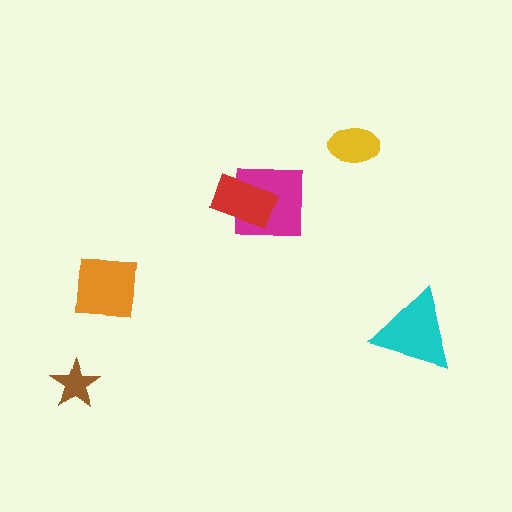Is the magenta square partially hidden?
Yes, it is partially covered by another shape.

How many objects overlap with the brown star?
0 objects overlap with the brown star.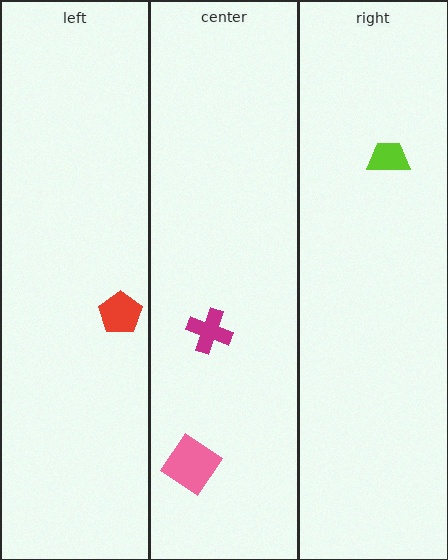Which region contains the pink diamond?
The center region.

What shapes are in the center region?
The pink diamond, the magenta cross.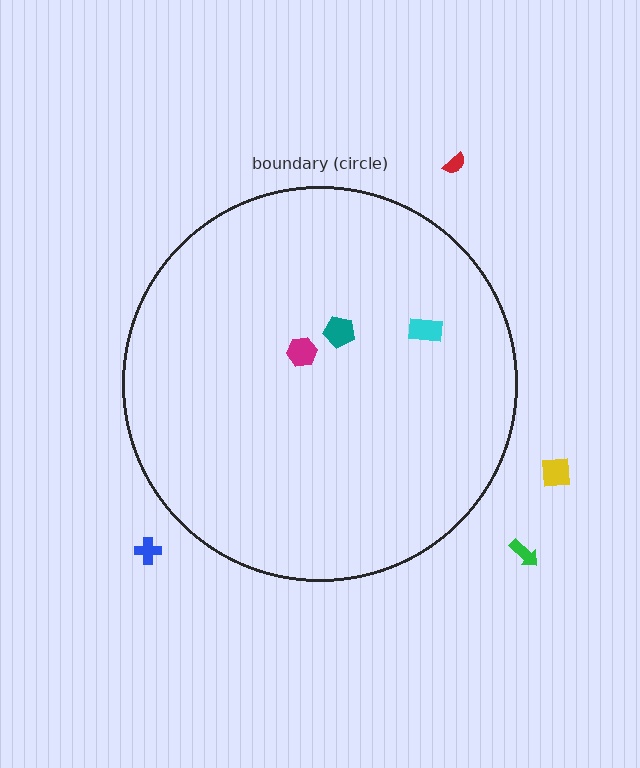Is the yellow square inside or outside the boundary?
Outside.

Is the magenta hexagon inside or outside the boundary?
Inside.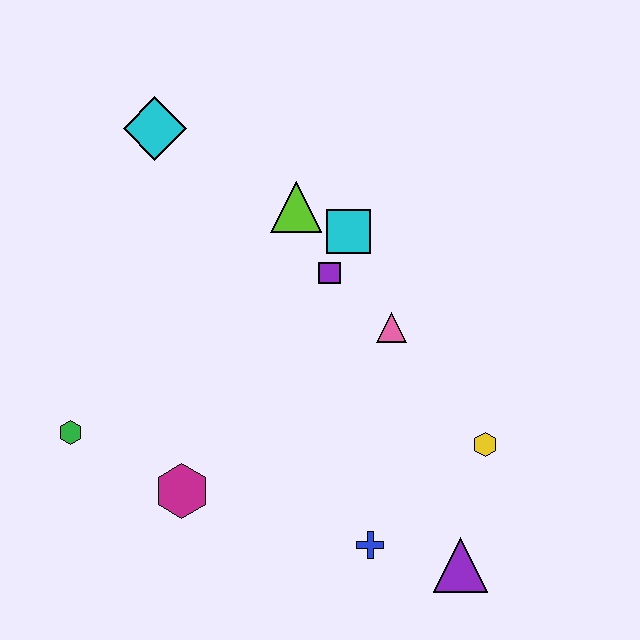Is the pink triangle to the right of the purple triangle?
No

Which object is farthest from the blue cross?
The cyan diamond is farthest from the blue cross.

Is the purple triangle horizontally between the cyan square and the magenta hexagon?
No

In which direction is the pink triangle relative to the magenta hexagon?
The pink triangle is to the right of the magenta hexagon.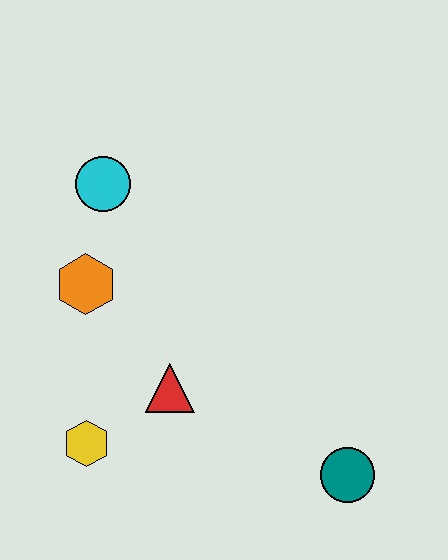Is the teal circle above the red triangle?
No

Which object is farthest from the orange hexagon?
The teal circle is farthest from the orange hexagon.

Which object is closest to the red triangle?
The yellow hexagon is closest to the red triangle.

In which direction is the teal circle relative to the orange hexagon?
The teal circle is to the right of the orange hexagon.